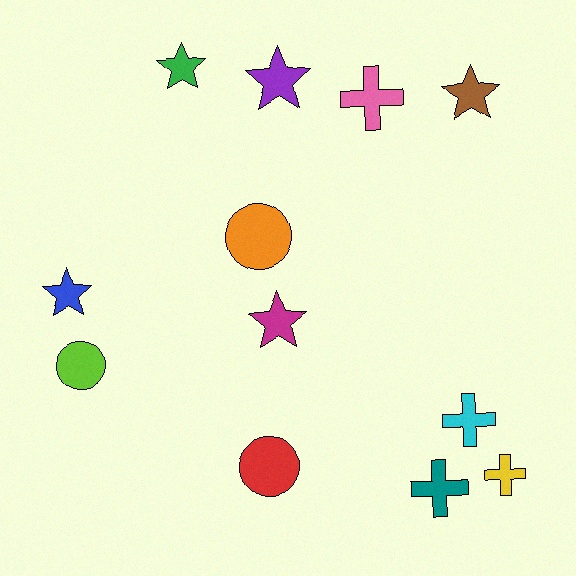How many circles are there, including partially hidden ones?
There are 3 circles.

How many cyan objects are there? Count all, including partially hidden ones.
There is 1 cyan object.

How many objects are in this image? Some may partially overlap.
There are 12 objects.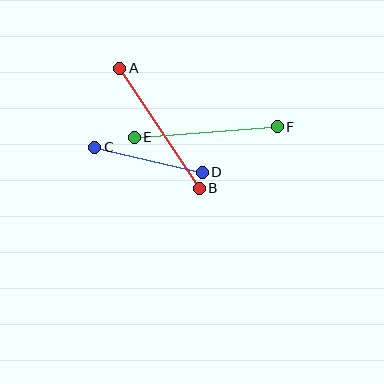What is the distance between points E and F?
The distance is approximately 143 pixels.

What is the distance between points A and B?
The distance is approximately 144 pixels.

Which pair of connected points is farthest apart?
Points A and B are farthest apart.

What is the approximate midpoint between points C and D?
The midpoint is at approximately (149, 160) pixels.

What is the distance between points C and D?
The distance is approximately 111 pixels.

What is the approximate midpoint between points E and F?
The midpoint is at approximately (206, 132) pixels.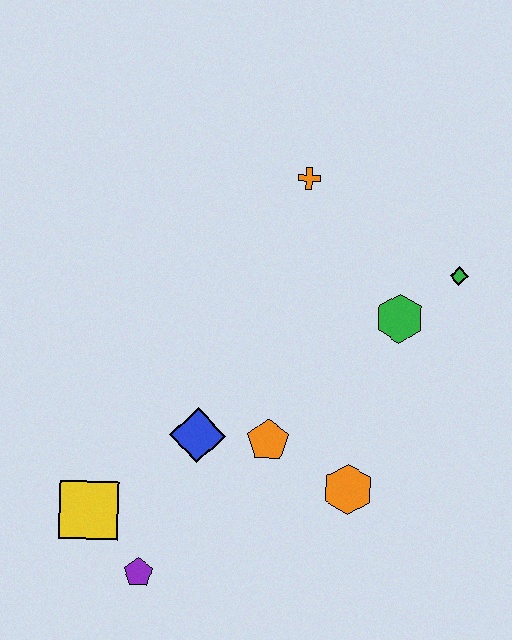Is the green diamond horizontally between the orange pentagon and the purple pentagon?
No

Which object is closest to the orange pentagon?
The blue diamond is closest to the orange pentagon.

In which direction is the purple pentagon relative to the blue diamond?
The purple pentagon is below the blue diamond.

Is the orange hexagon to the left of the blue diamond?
No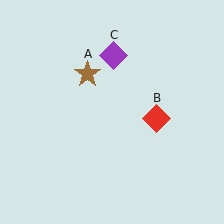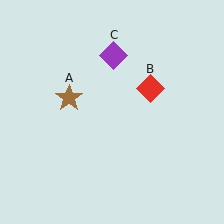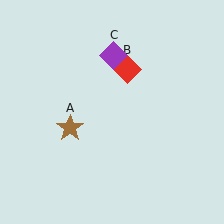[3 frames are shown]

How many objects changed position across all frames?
2 objects changed position: brown star (object A), red diamond (object B).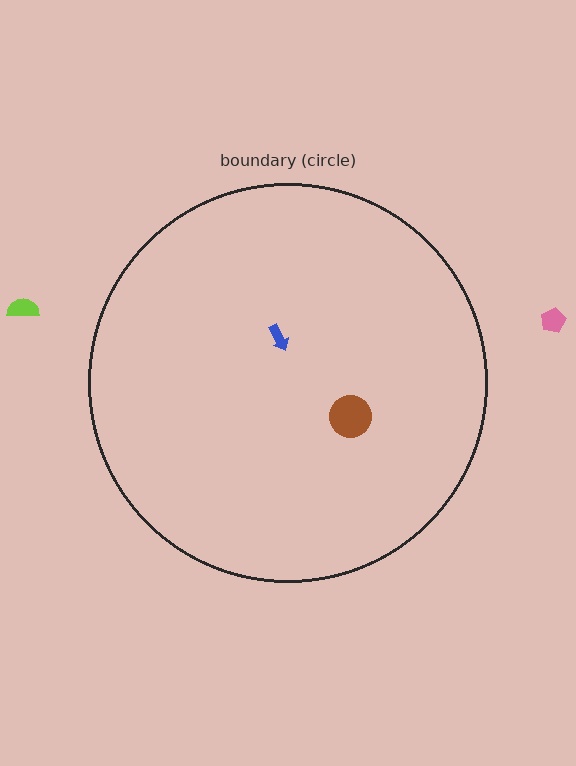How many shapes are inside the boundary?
2 inside, 2 outside.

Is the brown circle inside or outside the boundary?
Inside.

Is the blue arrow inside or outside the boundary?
Inside.